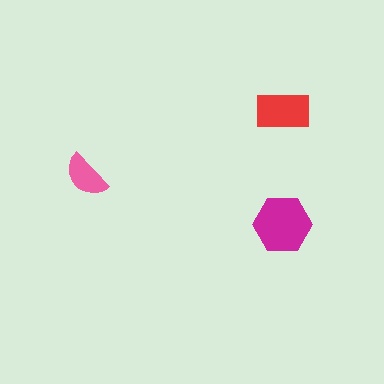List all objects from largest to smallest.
The magenta hexagon, the red rectangle, the pink semicircle.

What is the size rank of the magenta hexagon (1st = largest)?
1st.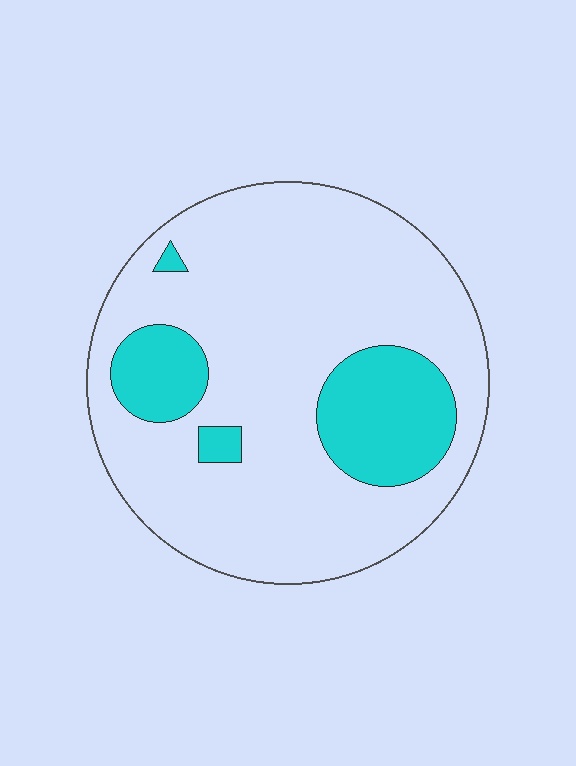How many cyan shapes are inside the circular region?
4.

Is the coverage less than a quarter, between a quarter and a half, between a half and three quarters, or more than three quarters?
Less than a quarter.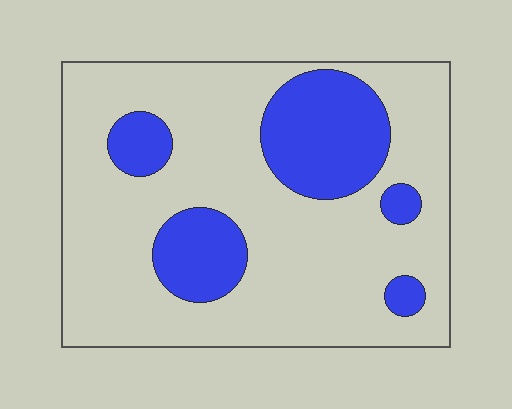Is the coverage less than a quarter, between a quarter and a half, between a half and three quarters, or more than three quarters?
Less than a quarter.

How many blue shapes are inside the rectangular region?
5.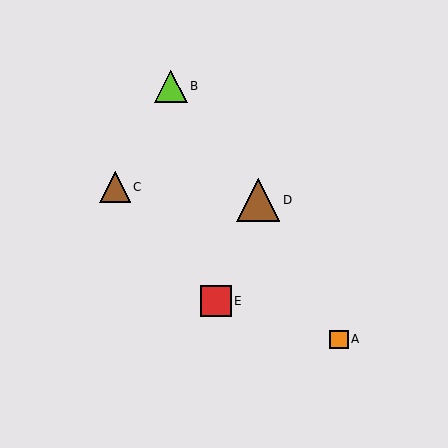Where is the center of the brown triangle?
The center of the brown triangle is at (115, 187).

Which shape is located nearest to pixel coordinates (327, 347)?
The orange square (labeled A) at (339, 339) is nearest to that location.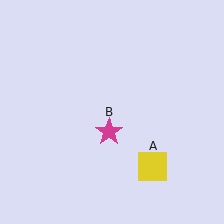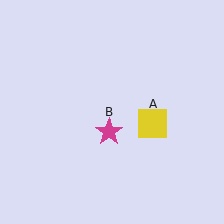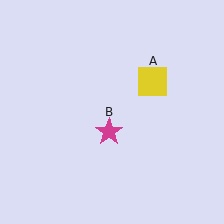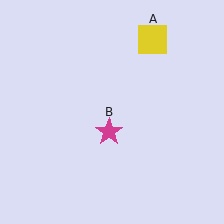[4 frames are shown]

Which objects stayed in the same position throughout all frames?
Magenta star (object B) remained stationary.